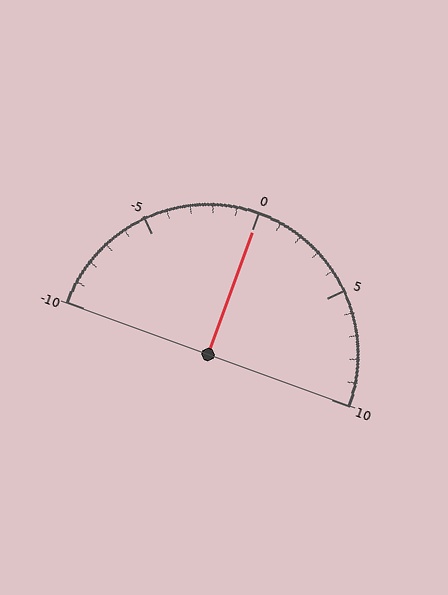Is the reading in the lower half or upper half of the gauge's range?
The reading is in the upper half of the range (-10 to 10).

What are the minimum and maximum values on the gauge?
The gauge ranges from -10 to 10.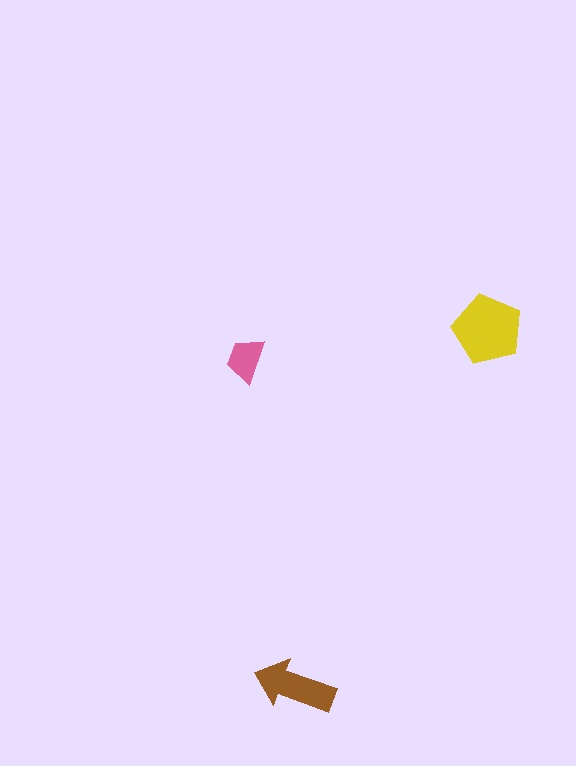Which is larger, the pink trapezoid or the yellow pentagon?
The yellow pentagon.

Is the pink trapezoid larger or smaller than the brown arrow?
Smaller.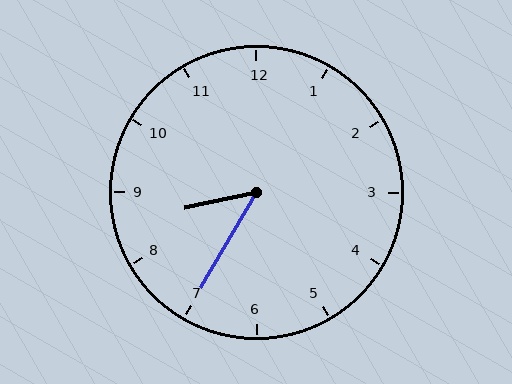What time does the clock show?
8:35.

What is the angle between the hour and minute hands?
Approximately 48 degrees.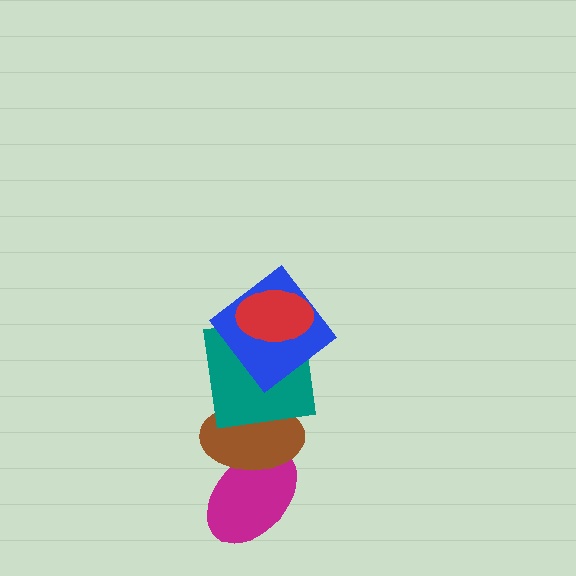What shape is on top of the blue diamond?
The red ellipse is on top of the blue diamond.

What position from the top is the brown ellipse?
The brown ellipse is 4th from the top.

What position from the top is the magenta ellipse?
The magenta ellipse is 5th from the top.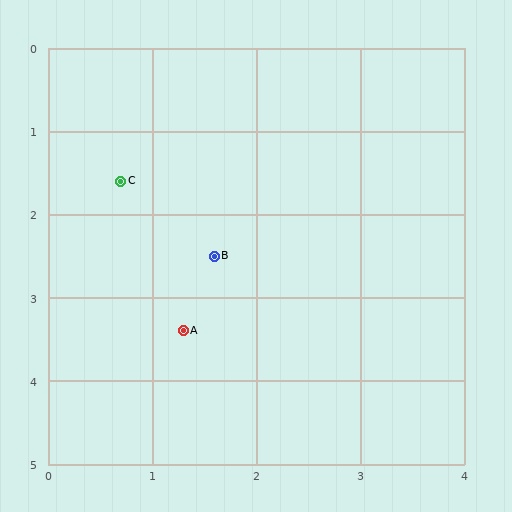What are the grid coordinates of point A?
Point A is at approximately (1.3, 3.4).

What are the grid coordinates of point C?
Point C is at approximately (0.7, 1.6).